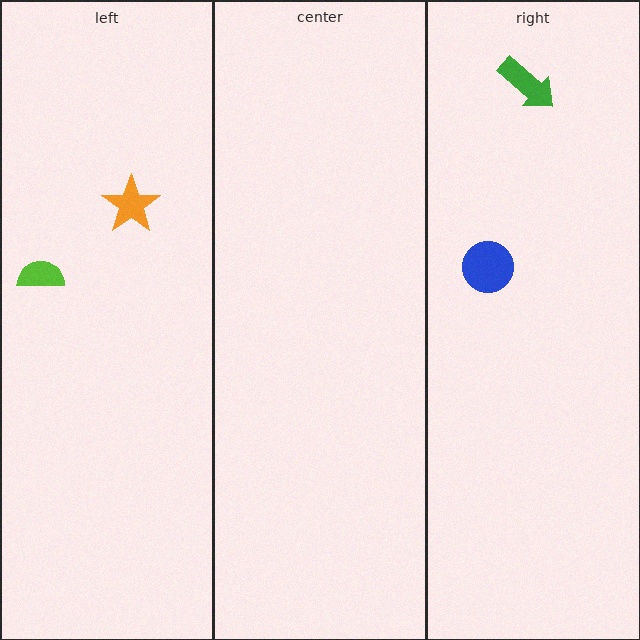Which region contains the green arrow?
The right region.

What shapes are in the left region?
The lime semicircle, the orange star.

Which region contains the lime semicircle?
The left region.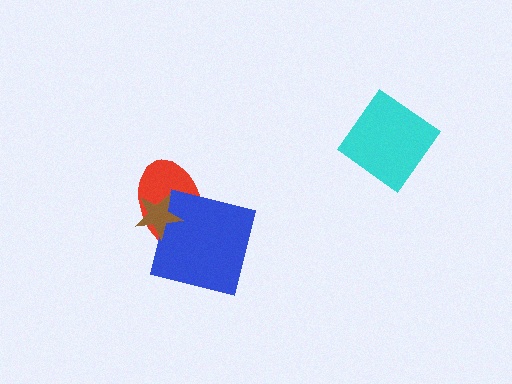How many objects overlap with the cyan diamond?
0 objects overlap with the cyan diamond.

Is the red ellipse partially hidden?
Yes, it is partially covered by another shape.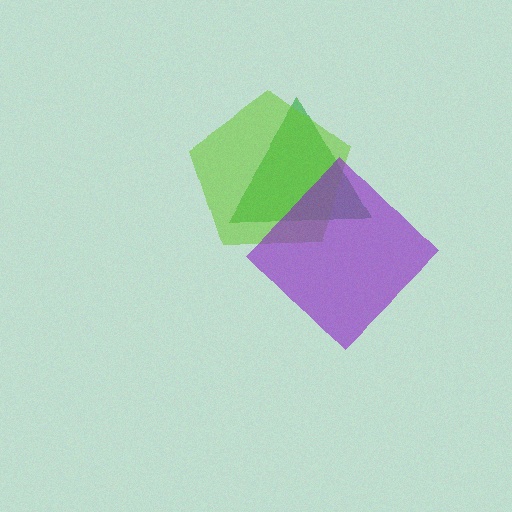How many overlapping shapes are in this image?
There are 3 overlapping shapes in the image.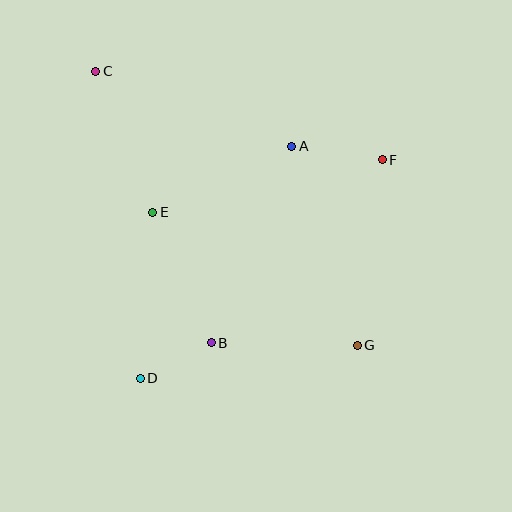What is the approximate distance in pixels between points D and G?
The distance between D and G is approximately 219 pixels.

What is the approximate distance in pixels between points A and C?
The distance between A and C is approximately 210 pixels.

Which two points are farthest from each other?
Points C and G are farthest from each other.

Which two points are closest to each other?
Points B and D are closest to each other.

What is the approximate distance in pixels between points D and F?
The distance between D and F is approximately 326 pixels.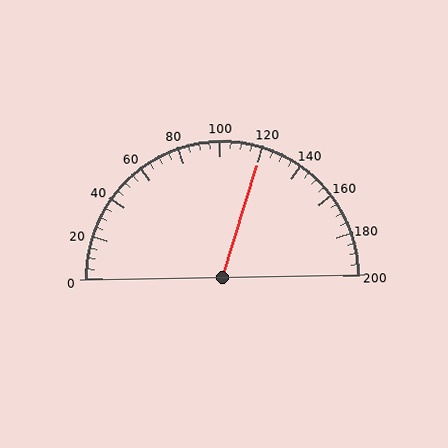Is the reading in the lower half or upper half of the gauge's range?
The reading is in the upper half of the range (0 to 200).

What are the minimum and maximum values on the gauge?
The gauge ranges from 0 to 200.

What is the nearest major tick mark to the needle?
The nearest major tick mark is 120.